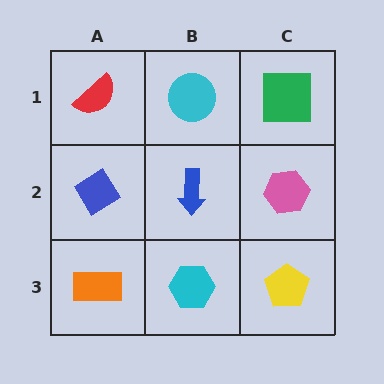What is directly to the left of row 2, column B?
A blue diamond.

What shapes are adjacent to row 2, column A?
A red semicircle (row 1, column A), an orange rectangle (row 3, column A), a blue arrow (row 2, column B).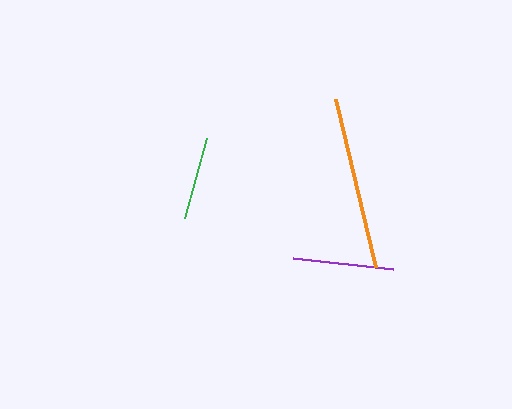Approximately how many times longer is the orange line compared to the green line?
The orange line is approximately 2.1 times the length of the green line.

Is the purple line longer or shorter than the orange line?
The orange line is longer than the purple line.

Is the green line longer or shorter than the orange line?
The orange line is longer than the green line.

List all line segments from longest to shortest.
From longest to shortest: orange, purple, green.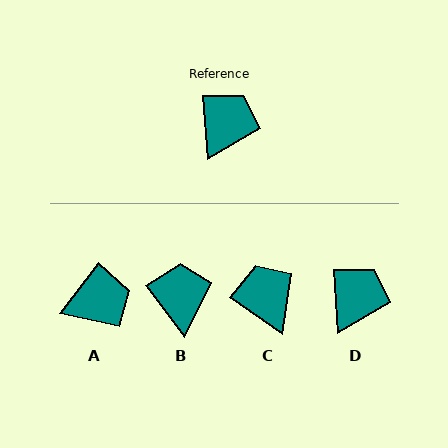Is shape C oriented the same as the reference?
No, it is off by about 51 degrees.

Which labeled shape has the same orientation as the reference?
D.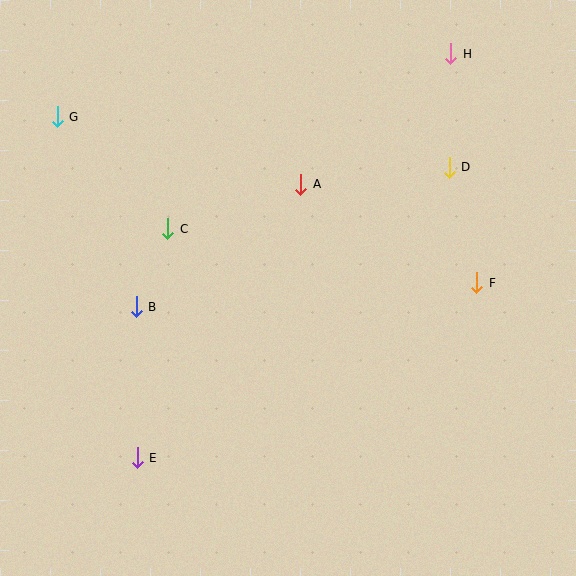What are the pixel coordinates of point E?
Point E is at (137, 458).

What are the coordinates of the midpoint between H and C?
The midpoint between H and C is at (309, 141).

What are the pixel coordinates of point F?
Point F is at (477, 283).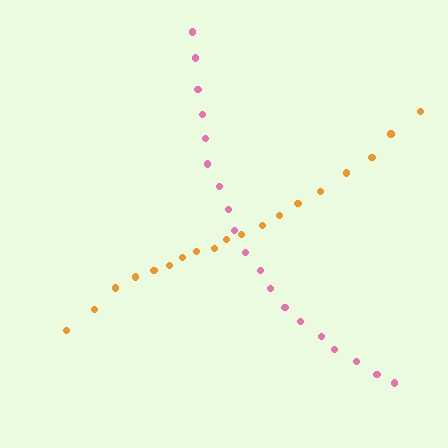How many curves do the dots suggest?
There are 2 distinct paths.